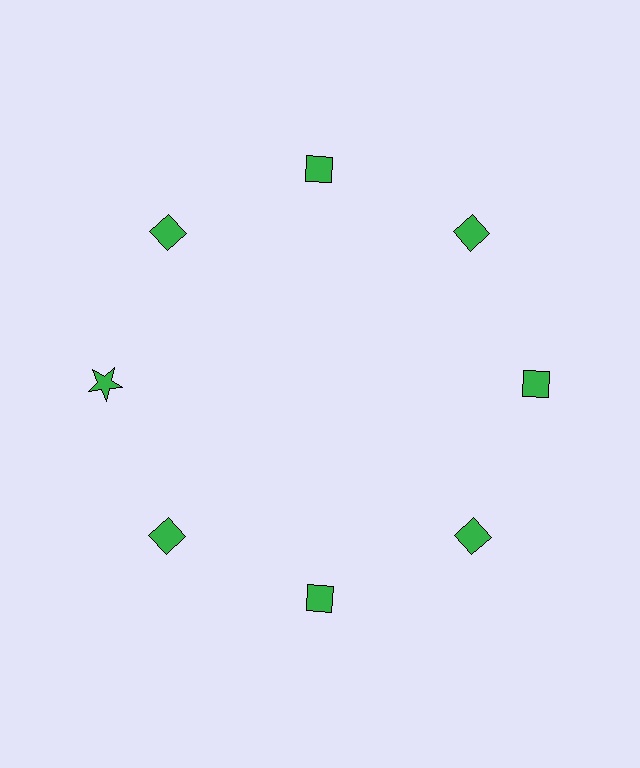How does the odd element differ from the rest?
It has a different shape: star instead of diamond.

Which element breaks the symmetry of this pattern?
The green star at roughly the 9 o'clock position breaks the symmetry. All other shapes are green diamonds.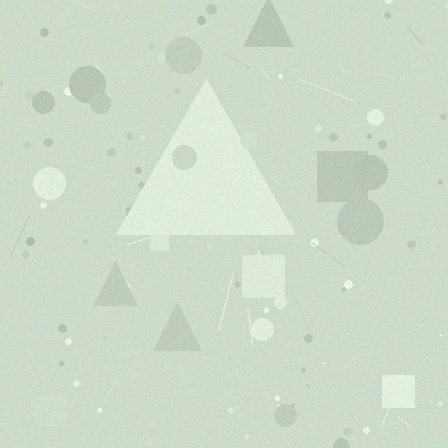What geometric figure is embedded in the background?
A triangle is embedded in the background.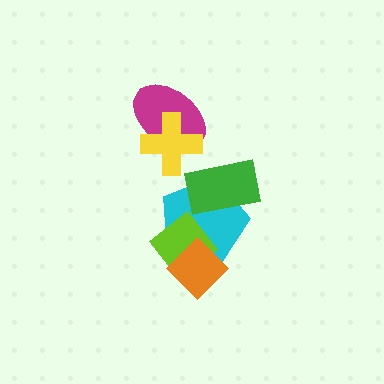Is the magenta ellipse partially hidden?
Yes, it is partially covered by another shape.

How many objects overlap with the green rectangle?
1 object overlaps with the green rectangle.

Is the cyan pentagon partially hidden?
Yes, it is partially covered by another shape.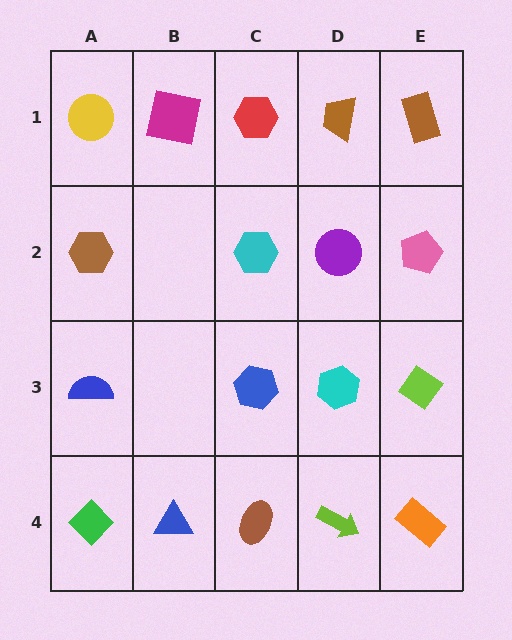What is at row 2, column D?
A purple circle.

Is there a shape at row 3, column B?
No, that cell is empty.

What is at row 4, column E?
An orange rectangle.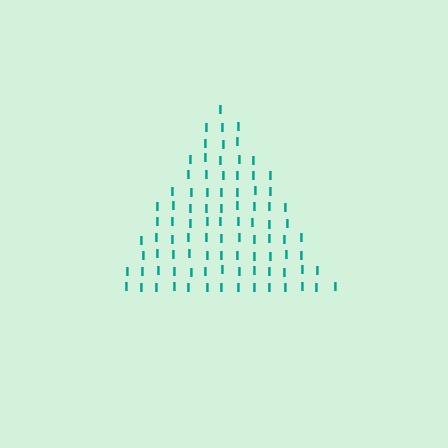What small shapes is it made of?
It is made of small letter I's.